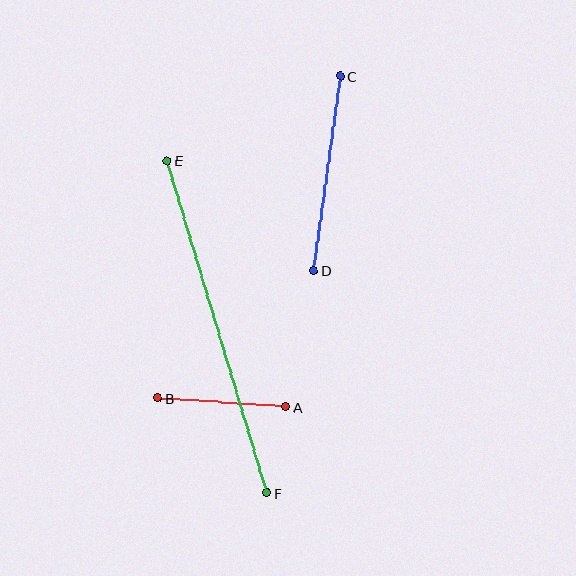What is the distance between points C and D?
The distance is approximately 196 pixels.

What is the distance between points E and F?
The distance is approximately 347 pixels.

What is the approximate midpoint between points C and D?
The midpoint is at approximately (327, 174) pixels.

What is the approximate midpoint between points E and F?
The midpoint is at approximately (217, 327) pixels.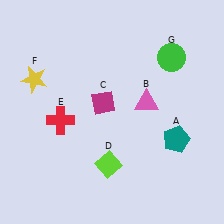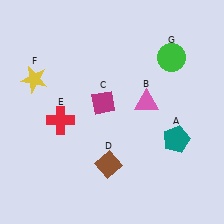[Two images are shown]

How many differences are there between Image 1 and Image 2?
There is 1 difference between the two images.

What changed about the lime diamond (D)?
In Image 1, D is lime. In Image 2, it changed to brown.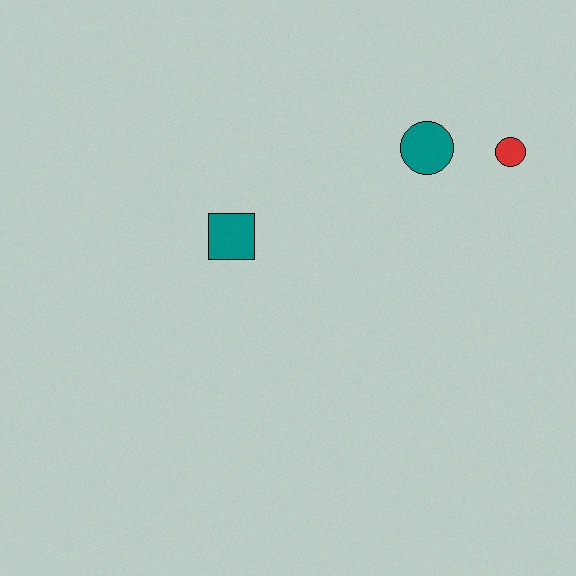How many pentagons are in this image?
There are no pentagons.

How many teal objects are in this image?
There are 2 teal objects.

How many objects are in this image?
There are 3 objects.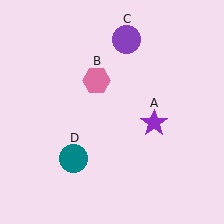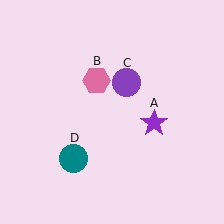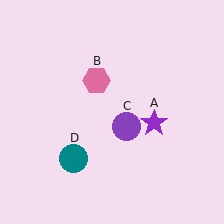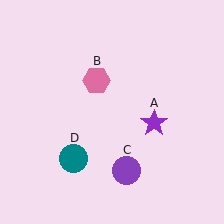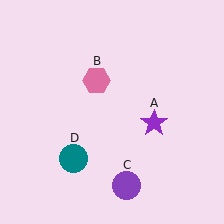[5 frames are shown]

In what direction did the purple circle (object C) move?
The purple circle (object C) moved down.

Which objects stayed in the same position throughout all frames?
Purple star (object A) and pink hexagon (object B) and teal circle (object D) remained stationary.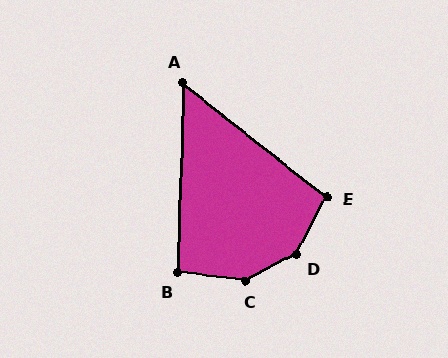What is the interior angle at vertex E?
Approximately 100 degrees (obtuse).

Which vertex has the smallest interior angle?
A, at approximately 54 degrees.